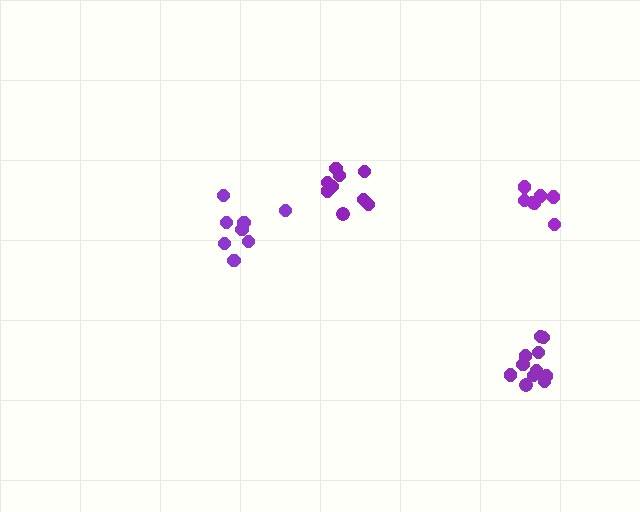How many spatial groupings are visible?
There are 4 spatial groupings.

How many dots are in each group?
Group 1: 8 dots, Group 2: 7 dots, Group 3: 11 dots, Group 4: 9 dots (35 total).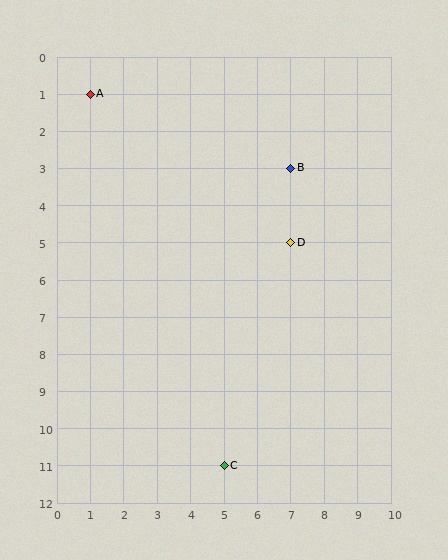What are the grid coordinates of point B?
Point B is at grid coordinates (7, 3).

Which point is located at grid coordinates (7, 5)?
Point D is at (7, 5).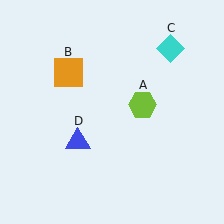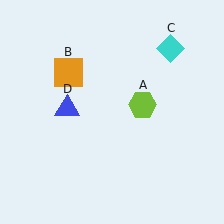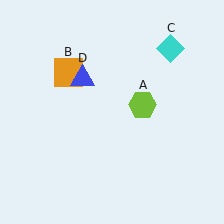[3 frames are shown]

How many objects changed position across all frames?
1 object changed position: blue triangle (object D).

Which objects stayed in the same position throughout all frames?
Lime hexagon (object A) and orange square (object B) and cyan diamond (object C) remained stationary.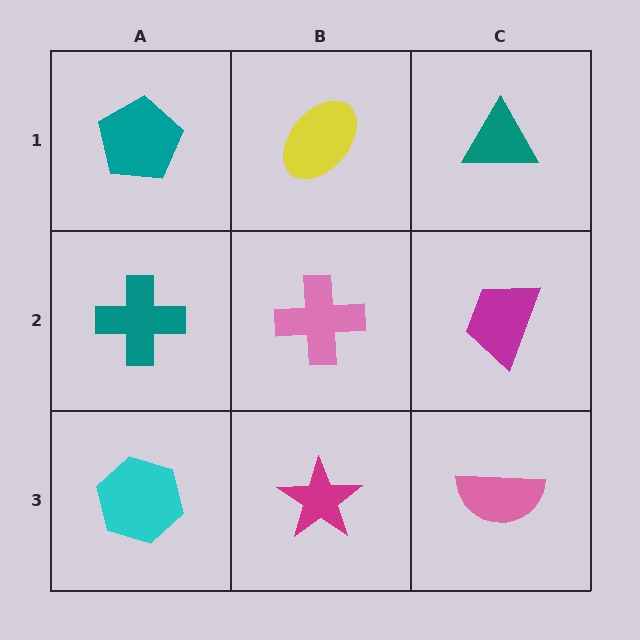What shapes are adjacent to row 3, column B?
A pink cross (row 2, column B), a cyan hexagon (row 3, column A), a pink semicircle (row 3, column C).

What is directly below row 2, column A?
A cyan hexagon.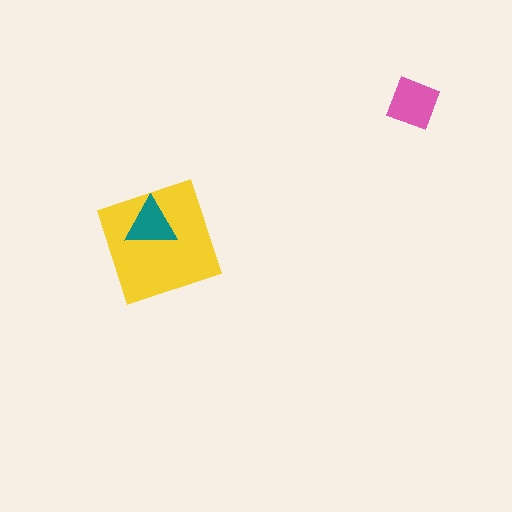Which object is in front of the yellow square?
The teal triangle is in front of the yellow square.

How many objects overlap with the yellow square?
1 object overlaps with the yellow square.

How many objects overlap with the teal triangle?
1 object overlaps with the teal triangle.